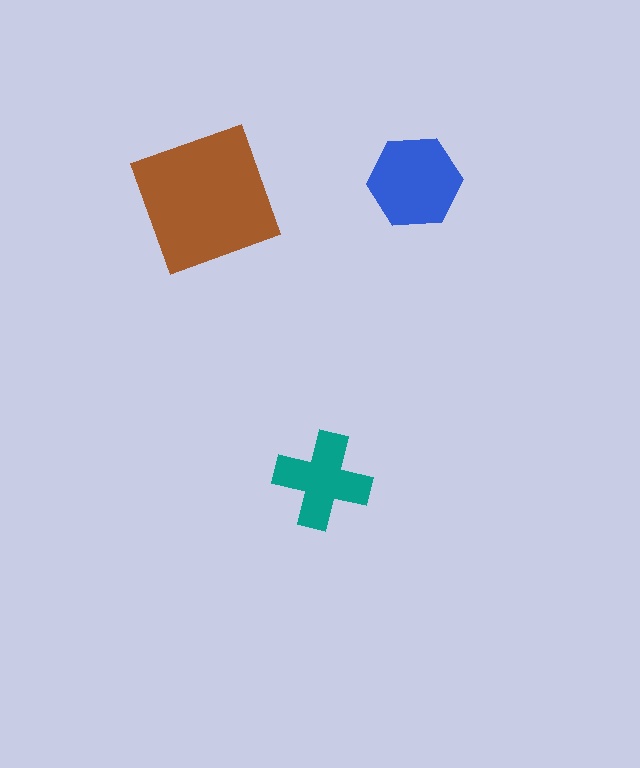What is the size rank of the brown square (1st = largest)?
1st.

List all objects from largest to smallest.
The brown square, the blue hexagon, the teal cross.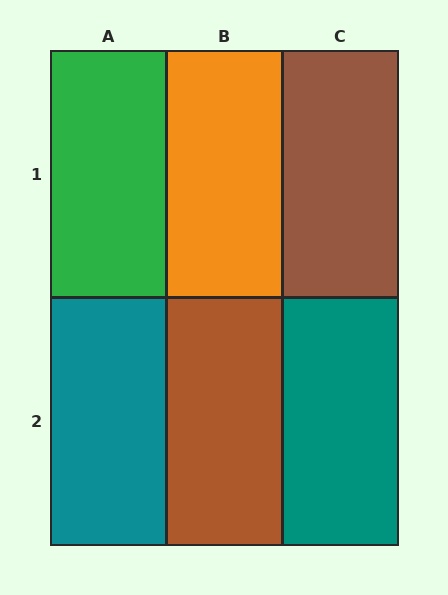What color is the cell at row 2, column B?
Brown.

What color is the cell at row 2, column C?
Teal.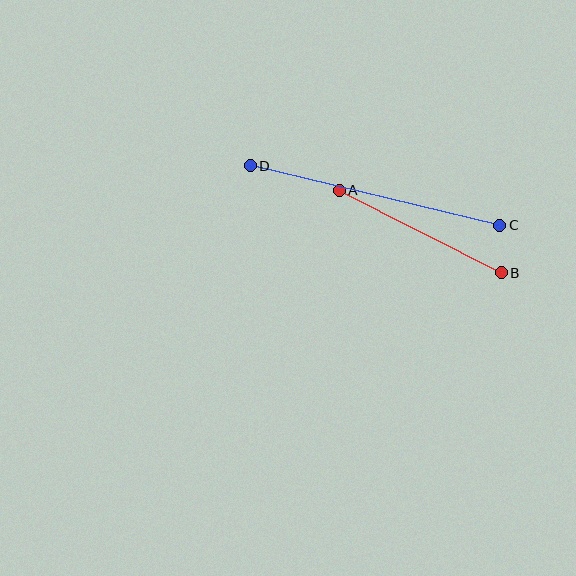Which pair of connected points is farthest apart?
Points C and D are farthest apart.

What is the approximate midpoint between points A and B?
The midpoint is at approximately (420, 231) pixels.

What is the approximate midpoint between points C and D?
The midpoint is at approximately (375, 196) pixels.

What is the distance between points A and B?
The distance is approximately 182 pixels.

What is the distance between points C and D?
The distance is approximately 256 pixels.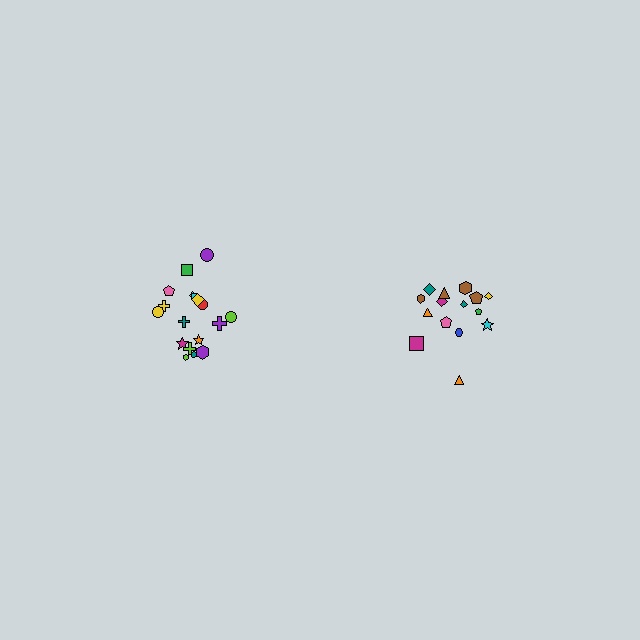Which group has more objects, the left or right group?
The left group.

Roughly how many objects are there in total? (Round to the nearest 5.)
Roughly 35 objects in total.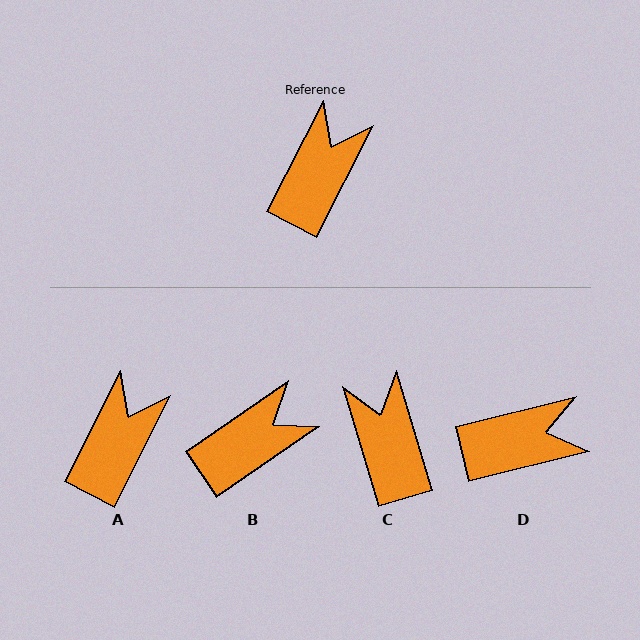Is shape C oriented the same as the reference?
No, it is off by about 43 degrees.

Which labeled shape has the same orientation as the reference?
A.